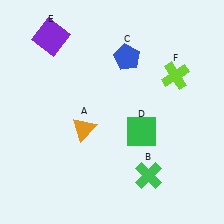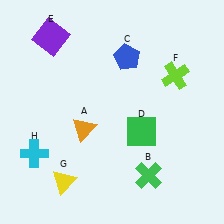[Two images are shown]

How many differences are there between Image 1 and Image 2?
There are 2 differences between the two images.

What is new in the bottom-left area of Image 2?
A cyan cross (H) was added in the bottom-left area of Image 2.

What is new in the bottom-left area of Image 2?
A yellow triangle (G) was added in the bottom-left area of Image 2.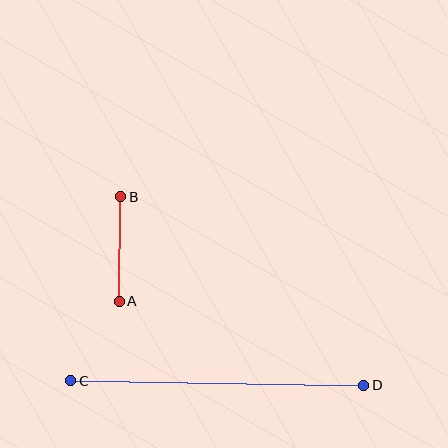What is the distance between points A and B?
The distance is approximately 105 pixels.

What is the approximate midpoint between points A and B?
The midpoint is at approximately (120, 249) pixels.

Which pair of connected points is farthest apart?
Points C and D are farthest apart.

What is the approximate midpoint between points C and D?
The midpoint is at approximately (217, 383) pixels.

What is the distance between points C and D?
The distance is approximately 293 pixels.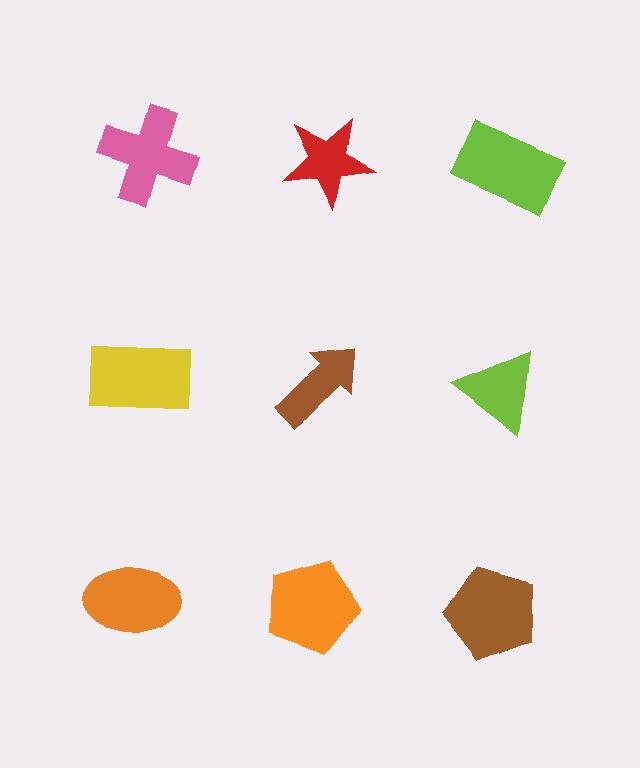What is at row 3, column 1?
An orange ellipse.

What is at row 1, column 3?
A lime rectangle.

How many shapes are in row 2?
3 shapes.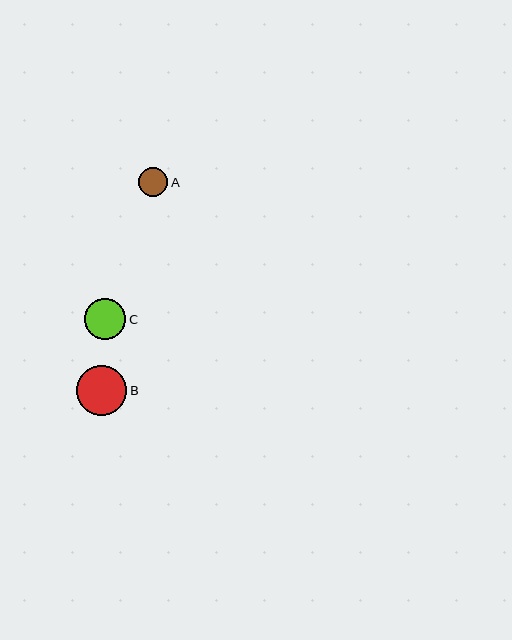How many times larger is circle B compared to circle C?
Circle B is approximately 1.2 times the size of circle C.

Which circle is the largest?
Circle B is the largest with a size of approximately 50 pixels.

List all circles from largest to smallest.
From largest to smallest: B, C, A.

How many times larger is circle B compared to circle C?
Circle B is approximately 1.2 times the size of circle C.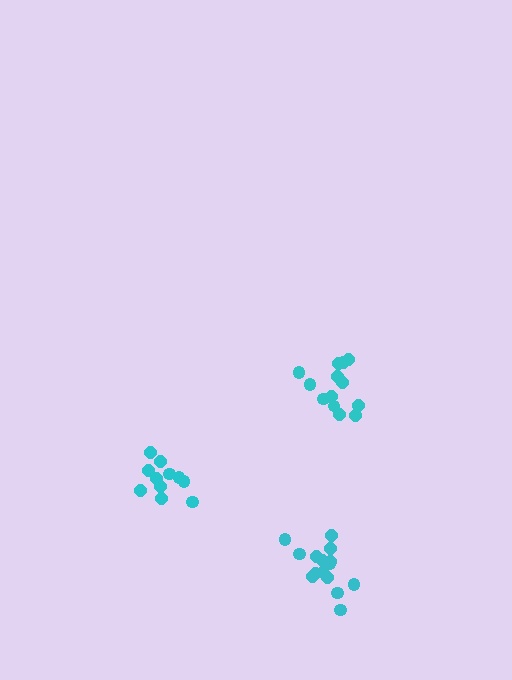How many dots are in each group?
Group 1: 13 dots, Group 2: 11 dots, Group 3: 15 dots (39 total).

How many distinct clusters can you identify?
There are 3 distinct clusters.